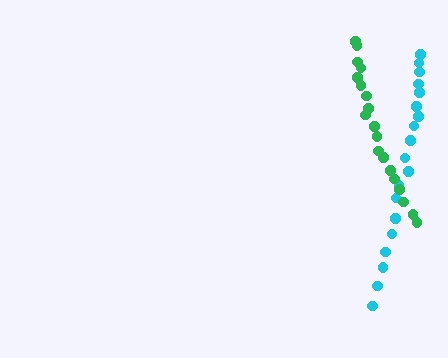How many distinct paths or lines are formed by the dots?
There are 2 distinct paths.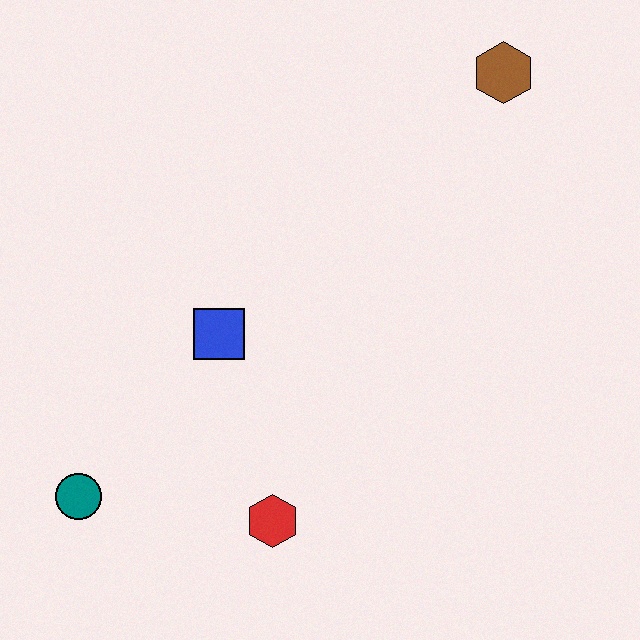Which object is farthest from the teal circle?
The brown hexagon is farthest from the teal circle.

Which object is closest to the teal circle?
The red hexagon is closest to the teal circle.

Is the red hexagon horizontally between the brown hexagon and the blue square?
Yes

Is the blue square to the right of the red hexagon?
No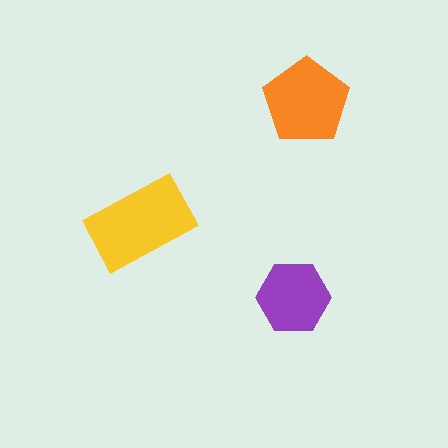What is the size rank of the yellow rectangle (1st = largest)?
1st.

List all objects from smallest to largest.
The purple hexagon, the orange pentagon, the yellow rectangle.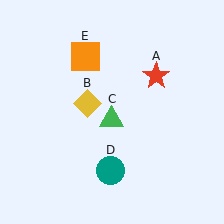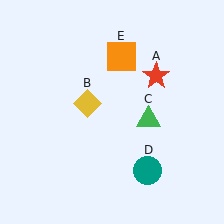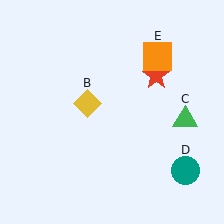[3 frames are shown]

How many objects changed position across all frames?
3 objects changed position: green triangle (object C), teal circle (object D), orange square (object E).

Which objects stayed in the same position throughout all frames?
Red star (object A) and yellow diamond (object B) remained stationary.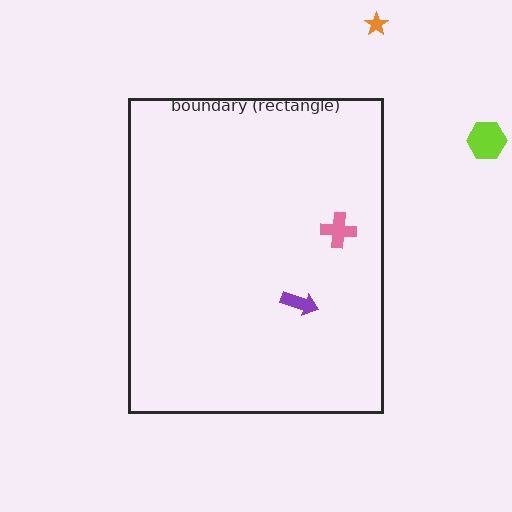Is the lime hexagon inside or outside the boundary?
Outside.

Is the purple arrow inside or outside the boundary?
Inside.